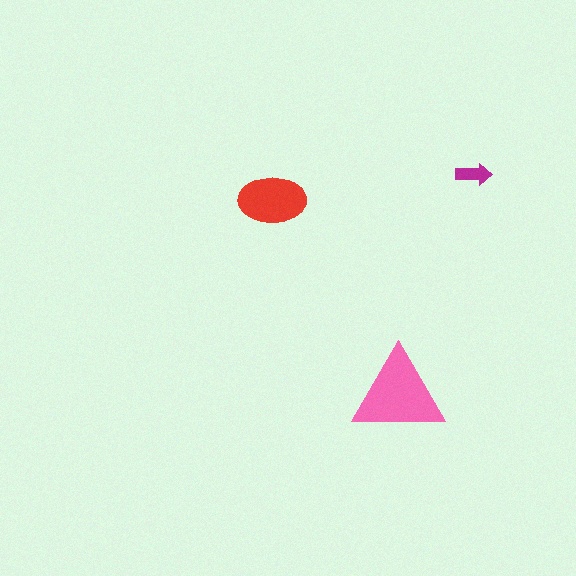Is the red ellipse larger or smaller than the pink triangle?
Smaller.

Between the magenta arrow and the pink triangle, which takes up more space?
The pink triangle.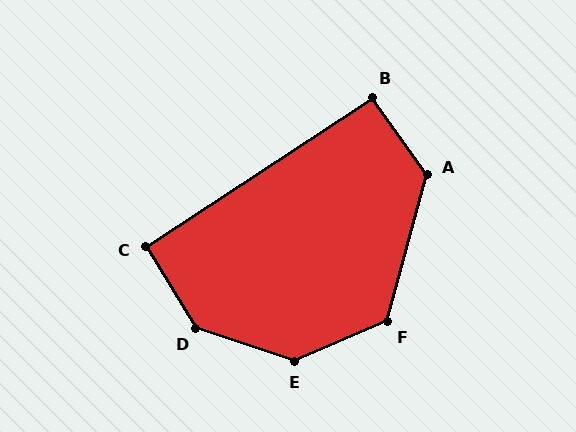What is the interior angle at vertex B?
Approximately 92 degrees (approximately right).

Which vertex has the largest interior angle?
D, at approximately 140 degrees.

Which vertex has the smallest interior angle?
C, at approximately 92 degrees.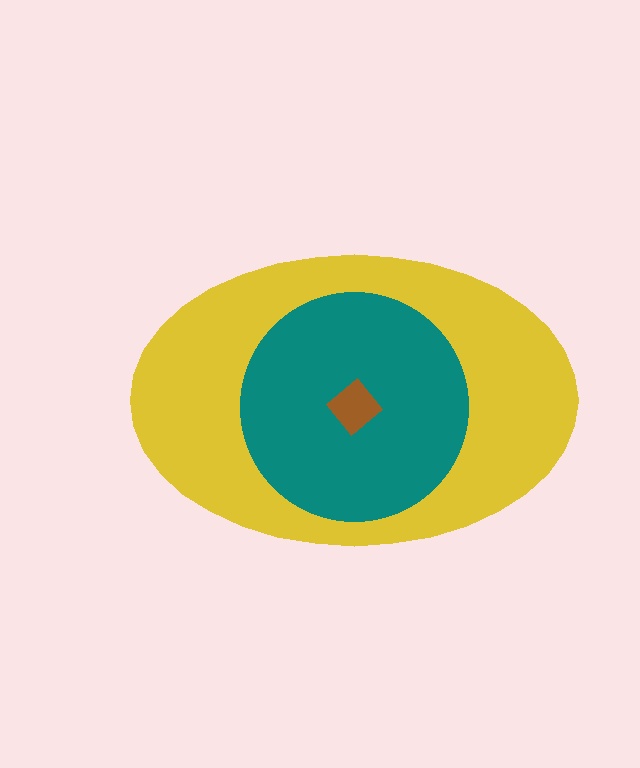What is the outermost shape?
The yellow ellipse.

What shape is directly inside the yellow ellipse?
The teal circle.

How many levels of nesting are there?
3.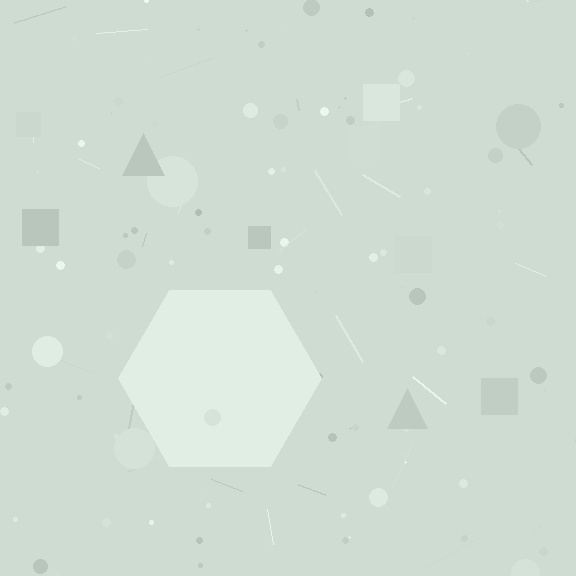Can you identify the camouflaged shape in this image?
The camouflaged shape is a hexagon.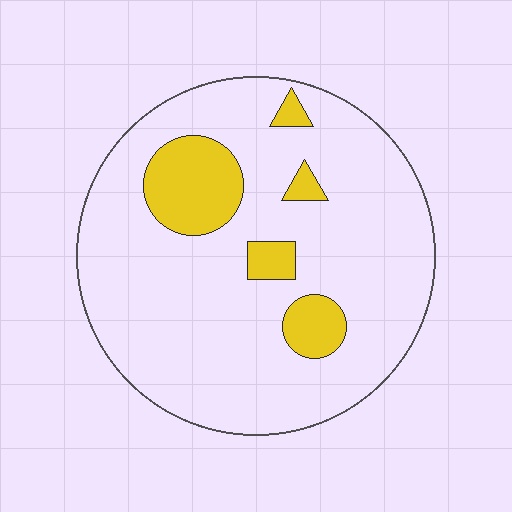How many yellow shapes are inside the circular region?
5.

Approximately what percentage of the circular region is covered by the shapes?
Approximately 15%.